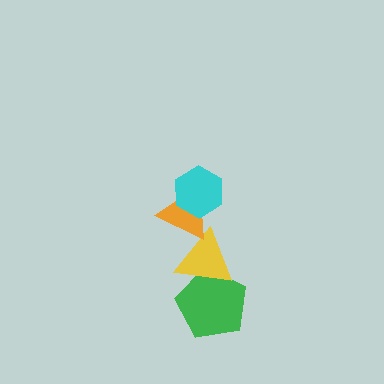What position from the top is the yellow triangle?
The yellow triangle is 3rd from the top.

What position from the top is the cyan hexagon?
The cyan hexagon is 1st from the top.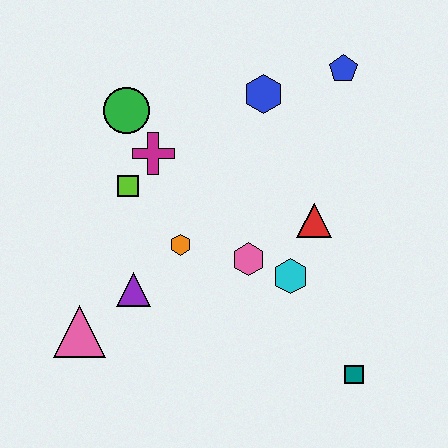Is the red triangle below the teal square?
No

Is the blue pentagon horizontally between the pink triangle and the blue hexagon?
No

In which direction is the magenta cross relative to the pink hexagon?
The magenta cross is above the pink hexagon.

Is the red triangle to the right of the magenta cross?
Yes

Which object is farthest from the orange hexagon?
The blue pentagon is farthest from the orange hexagon.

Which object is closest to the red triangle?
The cyan hexagon is closest to the red triangle.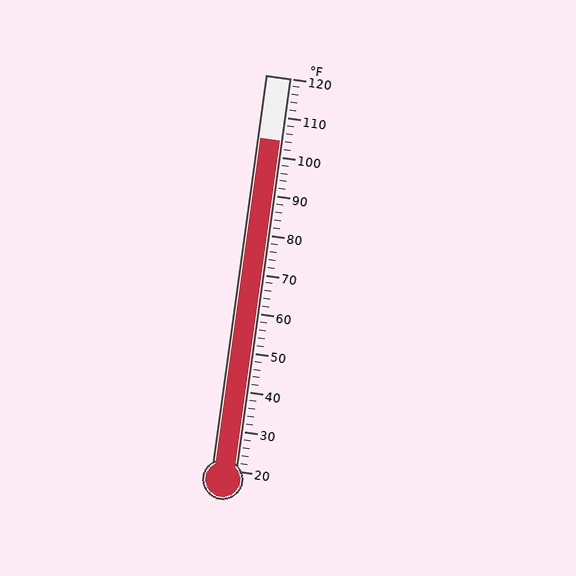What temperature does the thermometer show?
The thermometer shows approximately 104°F.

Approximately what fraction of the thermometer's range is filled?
The thermometer is filled to approximately 85% of its range.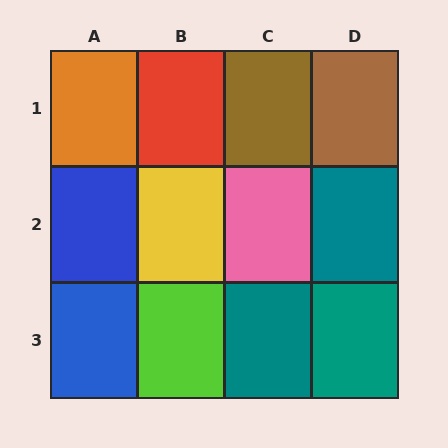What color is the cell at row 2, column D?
Teal.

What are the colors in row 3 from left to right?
Blue, lime, teal, teal.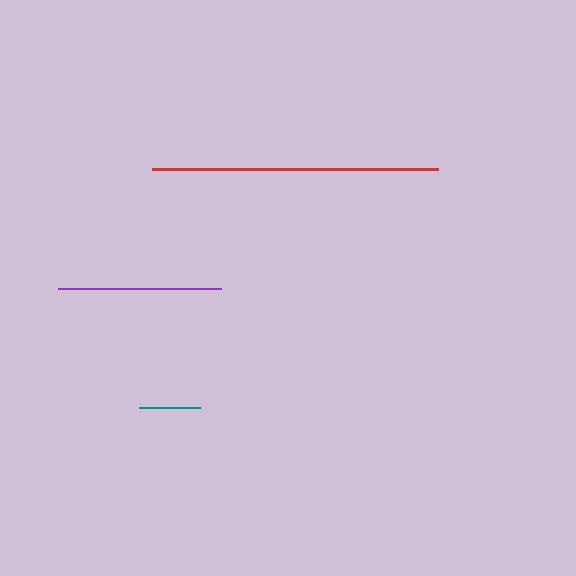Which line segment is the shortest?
The teal line is the shortest at approximately 61 pixels.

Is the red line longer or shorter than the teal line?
The red line is longer than the teal line.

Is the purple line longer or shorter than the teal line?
The purple line is longer than the teal line.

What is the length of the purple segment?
The purple segment is approximately 163 pixels long.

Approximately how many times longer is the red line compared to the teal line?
The red line is approximately 4.7 times the length of the teal line.